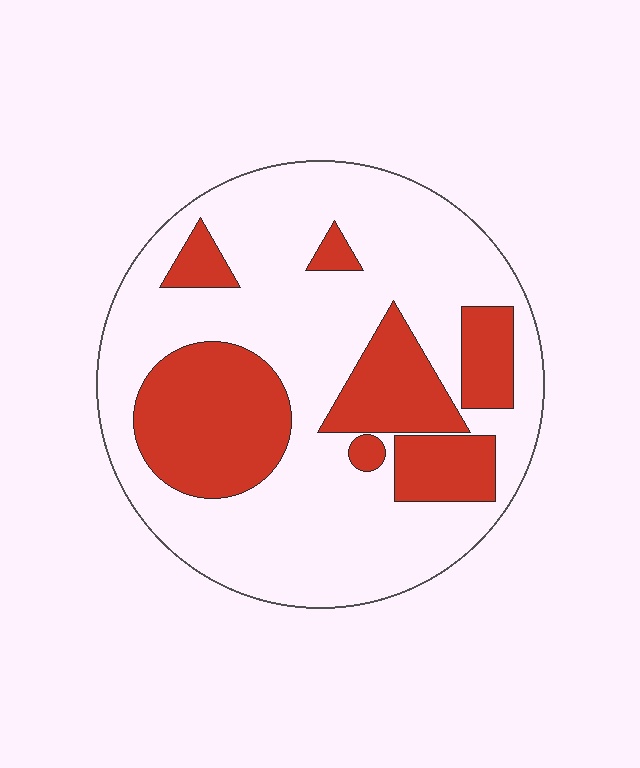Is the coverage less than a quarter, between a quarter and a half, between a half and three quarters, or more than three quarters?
Between a quarter and a half.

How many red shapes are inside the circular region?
7.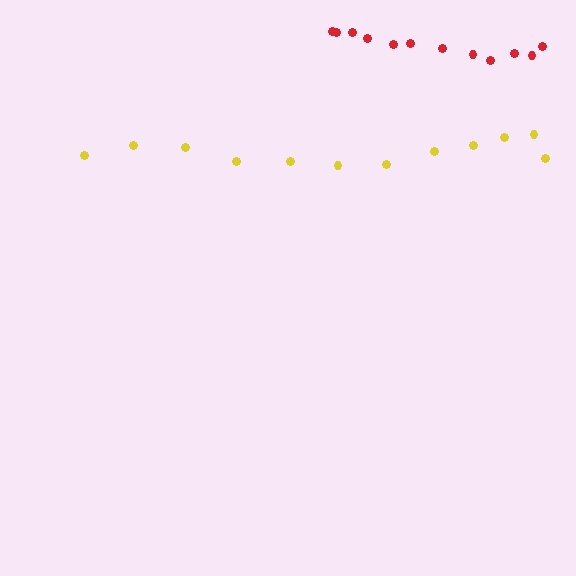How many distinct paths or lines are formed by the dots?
There are 2 distinct paths.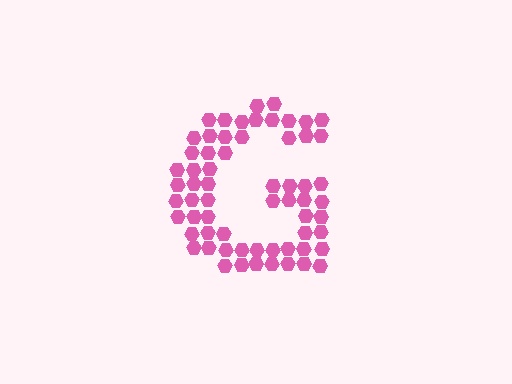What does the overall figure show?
The overall figure shows the letter G.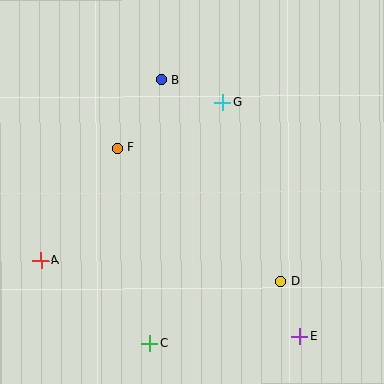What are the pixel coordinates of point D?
Point D is at (281, 282).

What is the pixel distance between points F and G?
The distance between F and G is 116 pixels.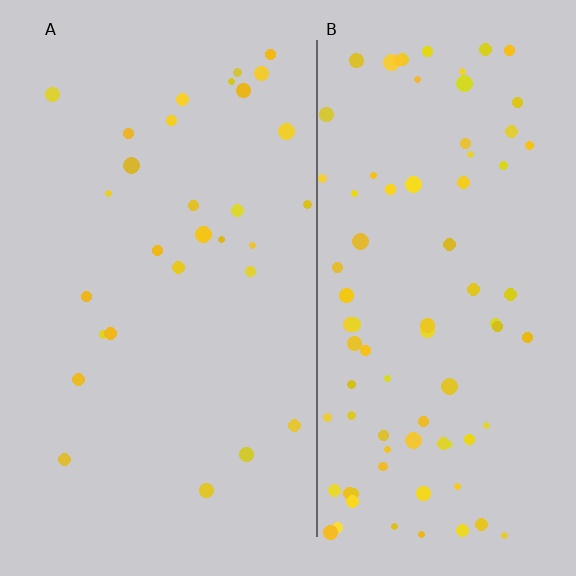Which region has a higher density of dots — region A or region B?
B (the right).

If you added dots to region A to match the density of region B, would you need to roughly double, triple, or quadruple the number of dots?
Approximately triple.